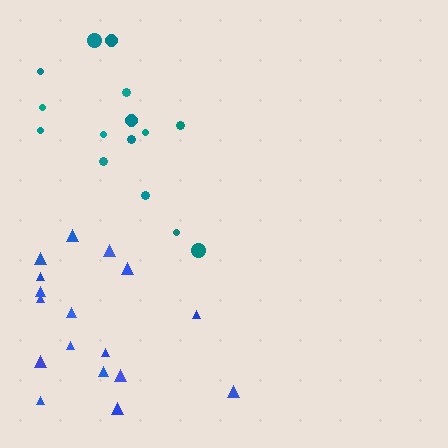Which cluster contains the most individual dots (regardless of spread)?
Blue (17).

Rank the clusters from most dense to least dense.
blue, teal.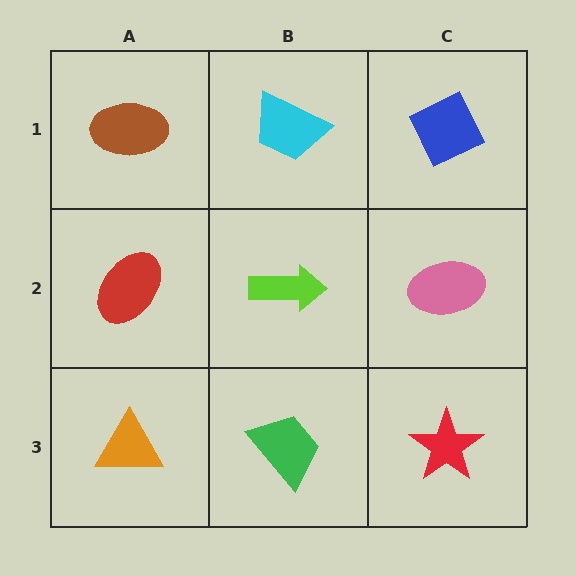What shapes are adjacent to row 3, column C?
A pink ellipse (row 2, column C), a green trapezoid (row 3, column B).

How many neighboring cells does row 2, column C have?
3.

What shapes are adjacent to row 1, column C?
A pink ellipse (row 2, column C), a cyan trapezoid (row 1, column B).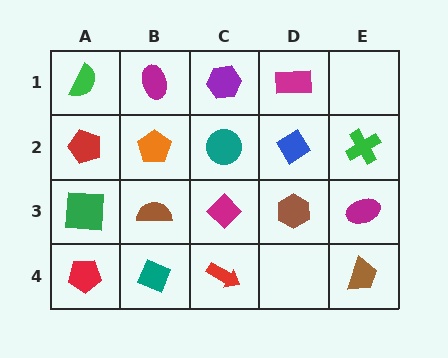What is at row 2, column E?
A green cross.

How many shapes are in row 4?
4 shapes.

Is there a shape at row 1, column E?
No, that cell is empty.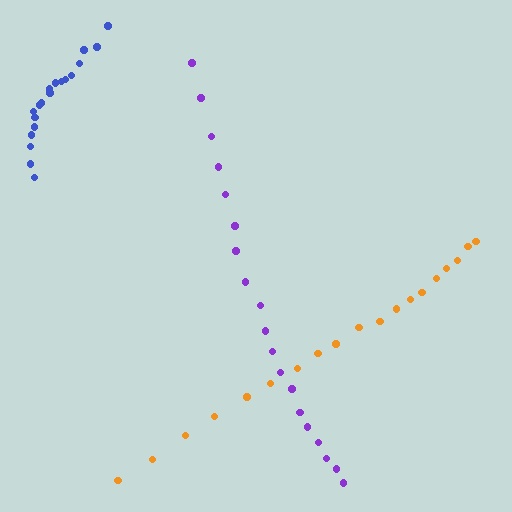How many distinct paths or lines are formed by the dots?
There are 3 distinct paths.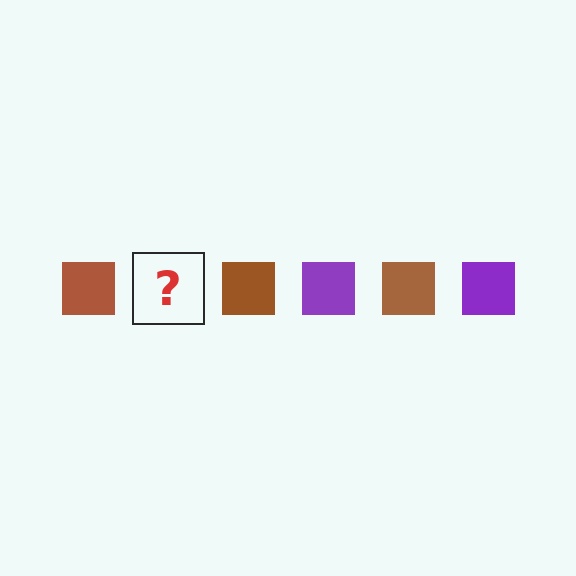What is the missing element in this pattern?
The missing element is a purple square.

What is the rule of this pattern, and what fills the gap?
The rule is that the pattern cycles through brown, purple squares. The gap should be filled with a purple square.